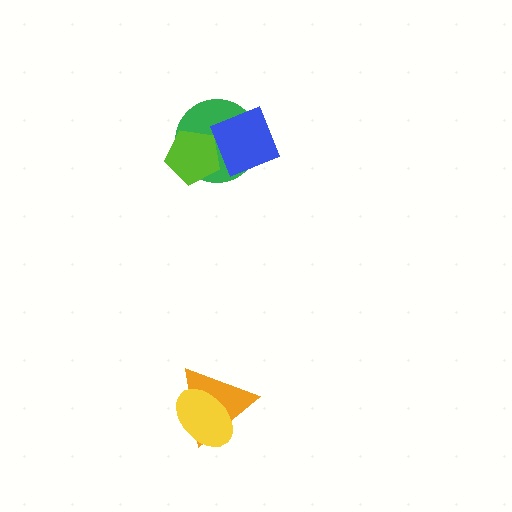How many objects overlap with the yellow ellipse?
1 object overlaps with the yellow ellipse.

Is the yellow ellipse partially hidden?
No, no other shape covers it.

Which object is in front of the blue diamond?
The lime pentagon is in front of the blue diamond.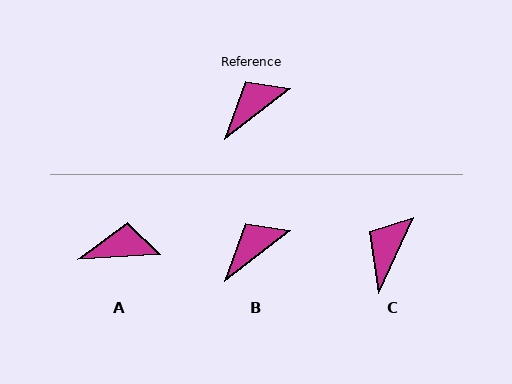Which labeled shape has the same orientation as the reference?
B.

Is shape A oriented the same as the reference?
No, it is off by about 34 degrees.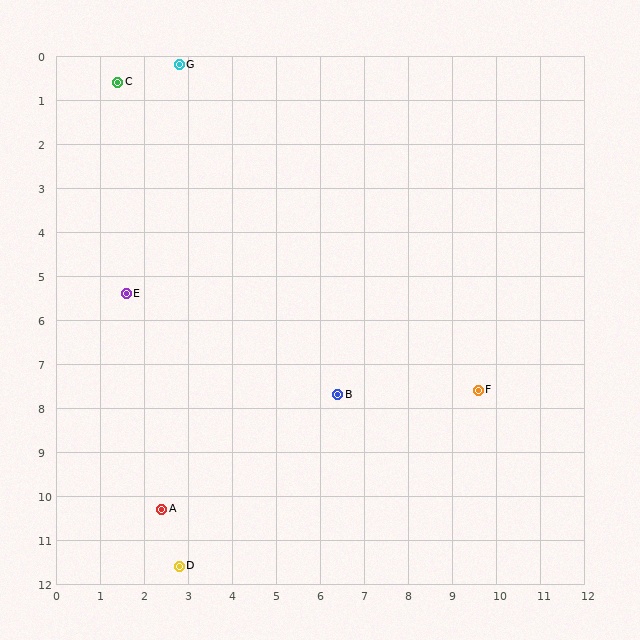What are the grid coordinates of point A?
Point A is at approximately (2.4, 10.3).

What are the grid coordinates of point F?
Point F is at approximately (9.6, 7.6).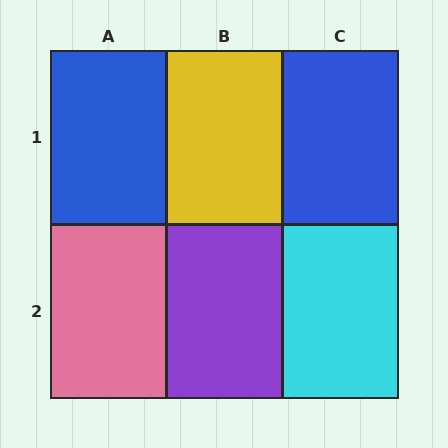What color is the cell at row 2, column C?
Cyan.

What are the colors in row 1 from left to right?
Blue, yellow, blue.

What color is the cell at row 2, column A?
Pink.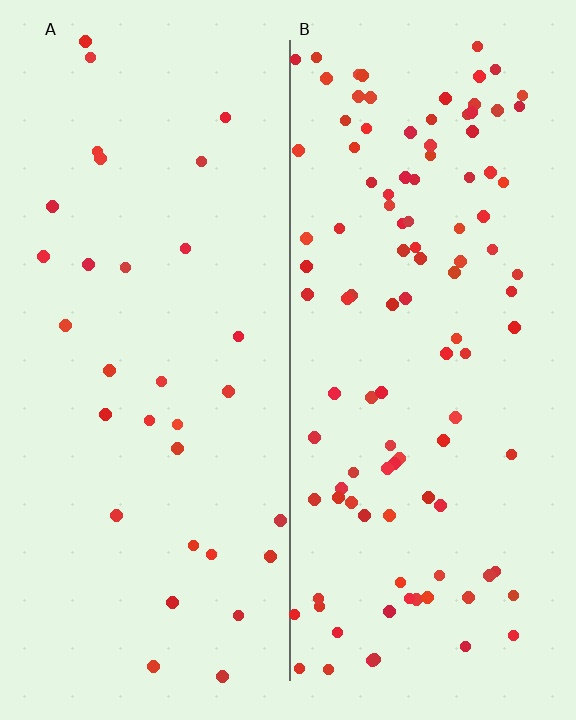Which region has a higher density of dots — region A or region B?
B (the right).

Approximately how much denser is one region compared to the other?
Approximately 3.4× — region B over region A.